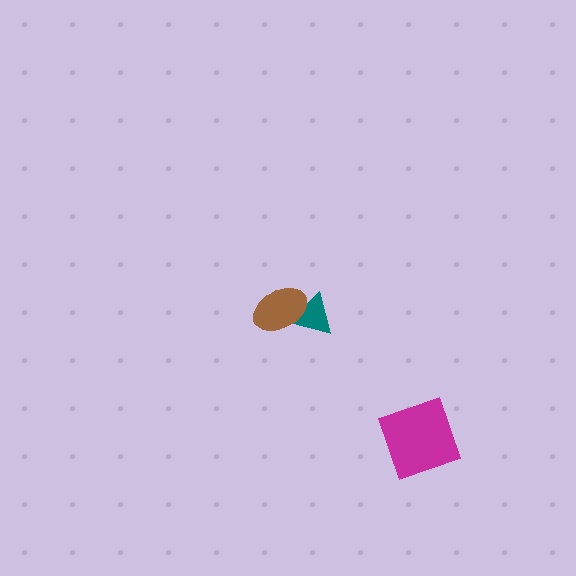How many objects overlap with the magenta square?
0 objects overlap with the magenta square.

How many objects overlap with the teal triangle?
1 object overlaps with the teal triangle.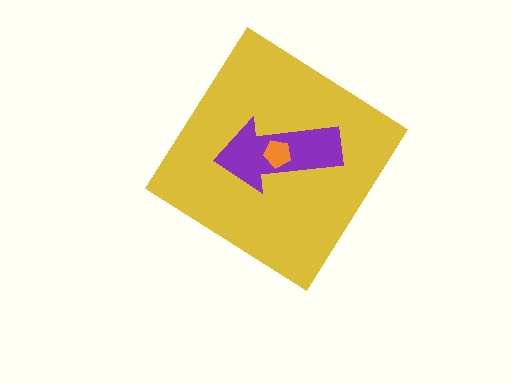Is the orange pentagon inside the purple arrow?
Yes.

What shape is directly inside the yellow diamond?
The purple arrow.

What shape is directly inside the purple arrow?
The orange pentagon.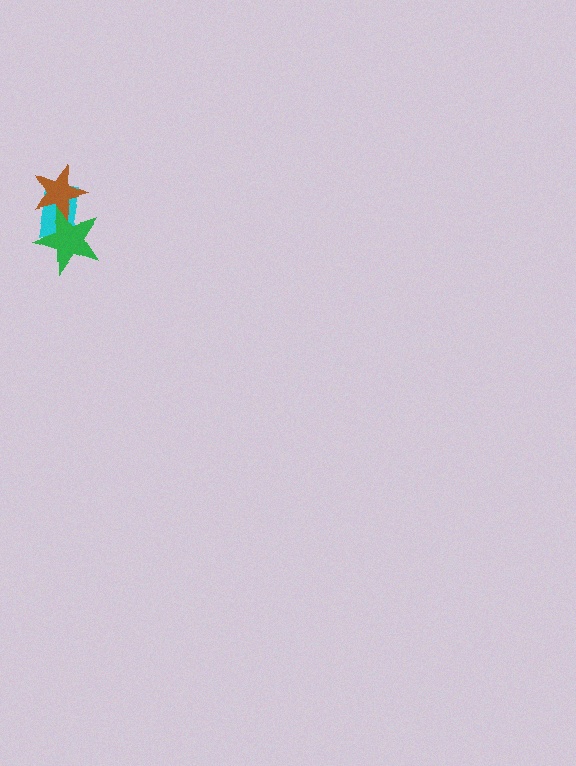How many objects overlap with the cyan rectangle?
2 objects overlap with the cyan rectangle.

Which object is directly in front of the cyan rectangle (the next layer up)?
The green star is directly in front of the cyan rectangle.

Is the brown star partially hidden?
No, no other shape covers it.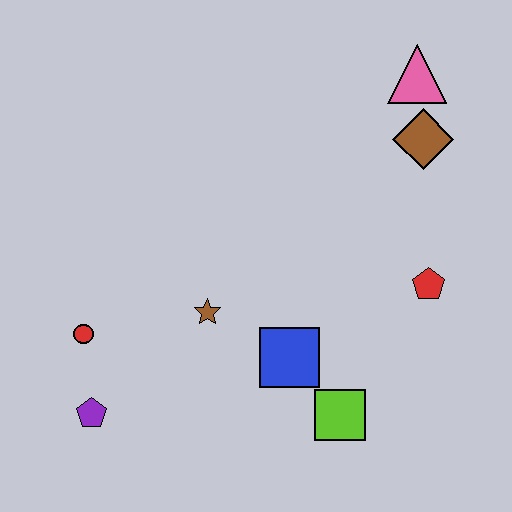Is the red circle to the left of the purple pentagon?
Yes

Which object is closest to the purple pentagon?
The red circle is closest to the purple pentagon.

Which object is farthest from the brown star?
The pink triangle is farthest from the brown star.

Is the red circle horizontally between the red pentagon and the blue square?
No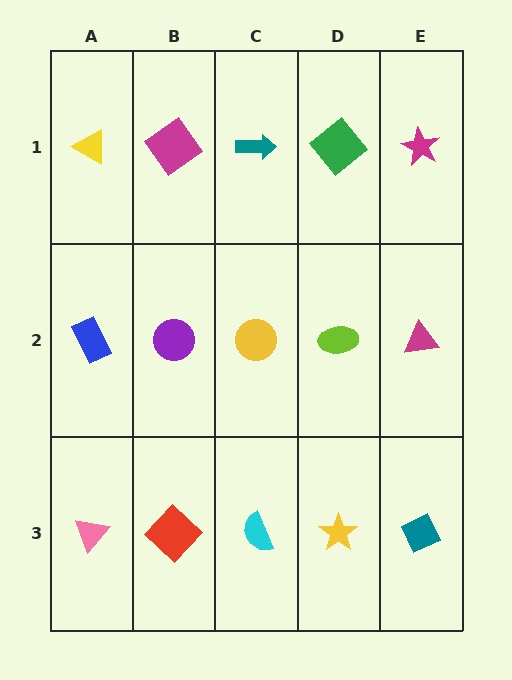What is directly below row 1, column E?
A magenta triangle.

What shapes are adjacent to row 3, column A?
A blue rectangle (row 2, column A), a red diamond (row 3, column B).